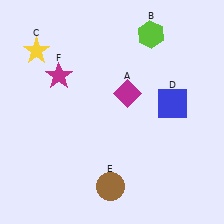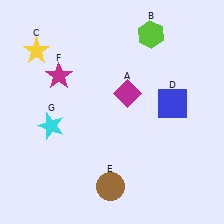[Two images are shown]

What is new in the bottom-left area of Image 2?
A cyan star (G) was added in the bottom-left area of Image 2.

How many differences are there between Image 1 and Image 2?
There is 1 difference between the two images.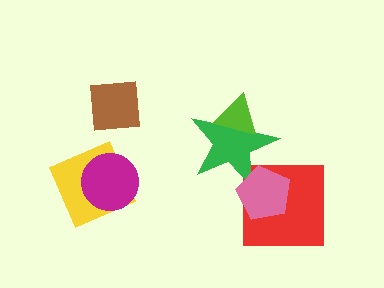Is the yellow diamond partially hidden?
Yes, it is partially covered by another shape.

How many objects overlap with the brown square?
0 objects overlap with the brown square.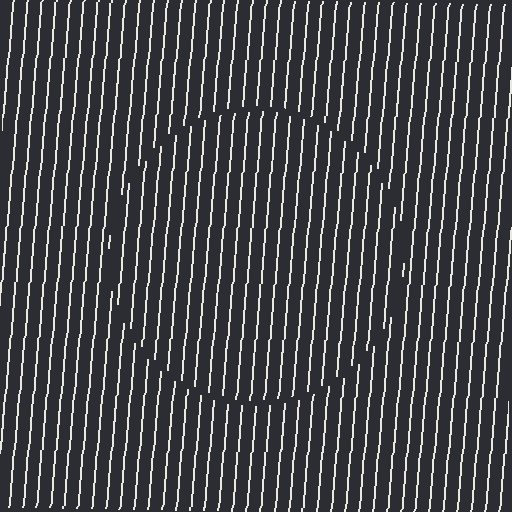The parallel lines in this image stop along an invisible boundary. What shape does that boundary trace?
An illusory circle. The interior of the shape contains the same grating, shifted by half a period — the contour is defined by the phase discontinuity where line-ends from the inner and outer gratings abut.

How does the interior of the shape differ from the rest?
The interior of the shape contains the same grating, shifted by half a period — the contour is defined by the phase discontinuity where line-ends from the inner and outer gratings abut.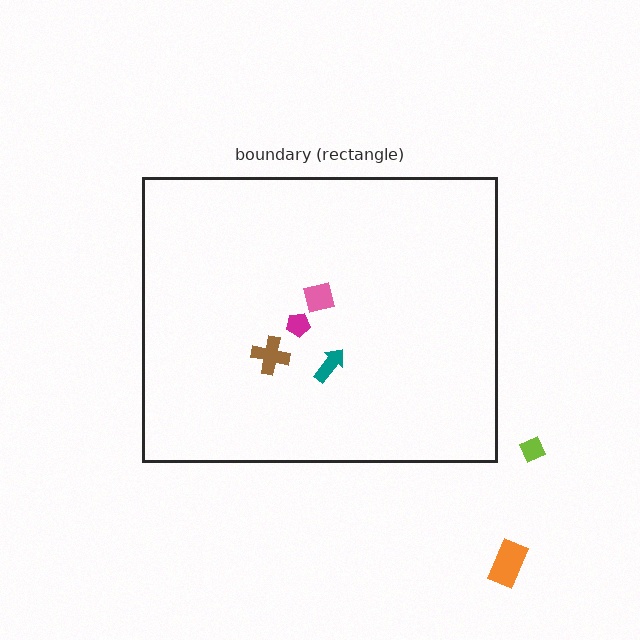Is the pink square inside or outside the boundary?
Inside.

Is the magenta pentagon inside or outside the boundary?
Inside.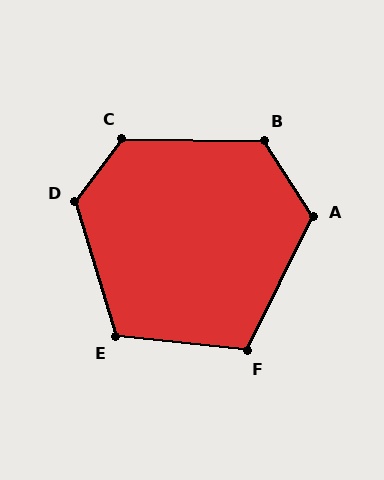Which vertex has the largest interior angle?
D, at approximately 127 degrees.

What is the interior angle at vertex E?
Approximately 112 degrees (obtuse).